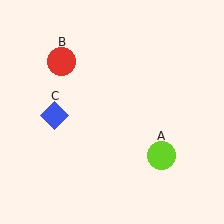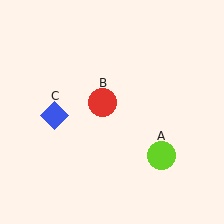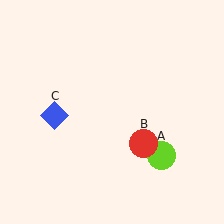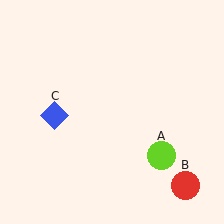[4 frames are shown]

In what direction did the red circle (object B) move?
The red circle (object B) moved down and to the right.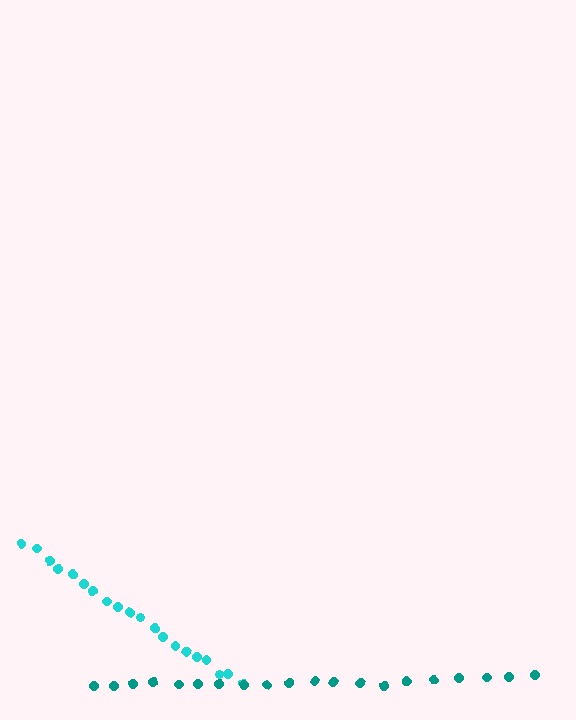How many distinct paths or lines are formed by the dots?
There are 2 distinct paths.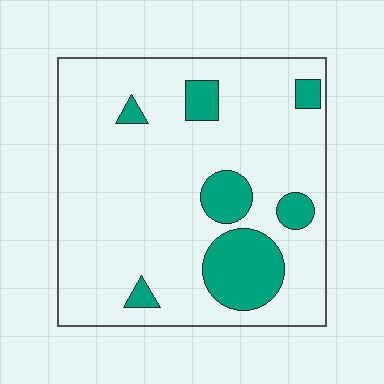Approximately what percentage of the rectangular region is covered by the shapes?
Approximately 15%.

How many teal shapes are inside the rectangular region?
7.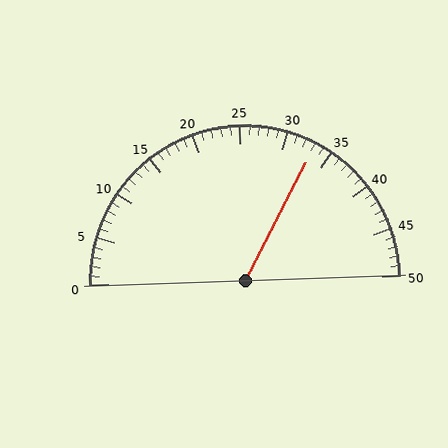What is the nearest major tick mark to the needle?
The nearest major tick mark is 35.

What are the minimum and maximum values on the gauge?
The gauge ranges from 0 to 50.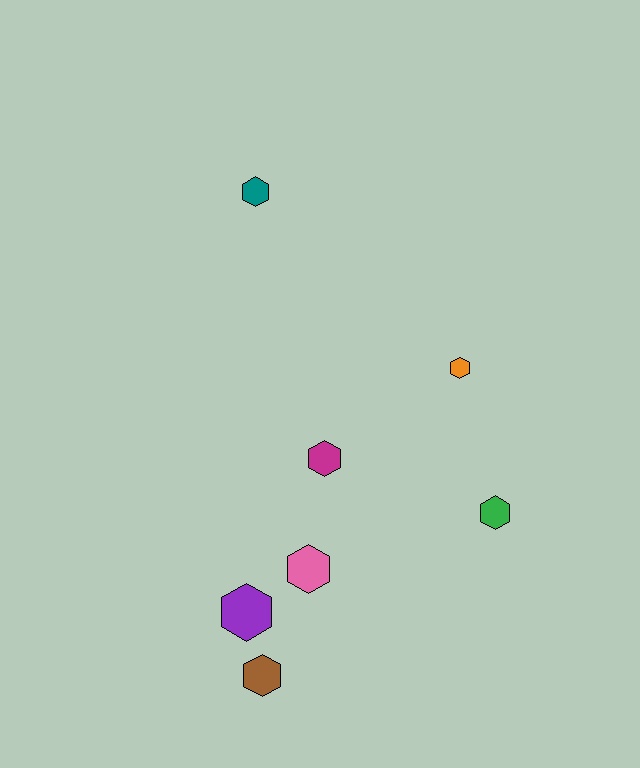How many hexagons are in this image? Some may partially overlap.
There are 7 hexagons.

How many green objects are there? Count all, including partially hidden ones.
There is 1 green object.